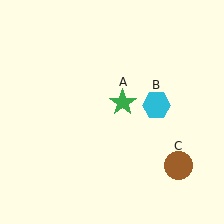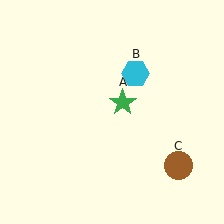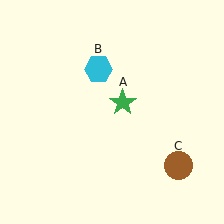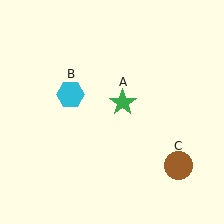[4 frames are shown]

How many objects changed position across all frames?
1 object changed position: cyan hexagon (object B).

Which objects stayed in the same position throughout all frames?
Green star (object A) and brown circle (object C) remained stationary.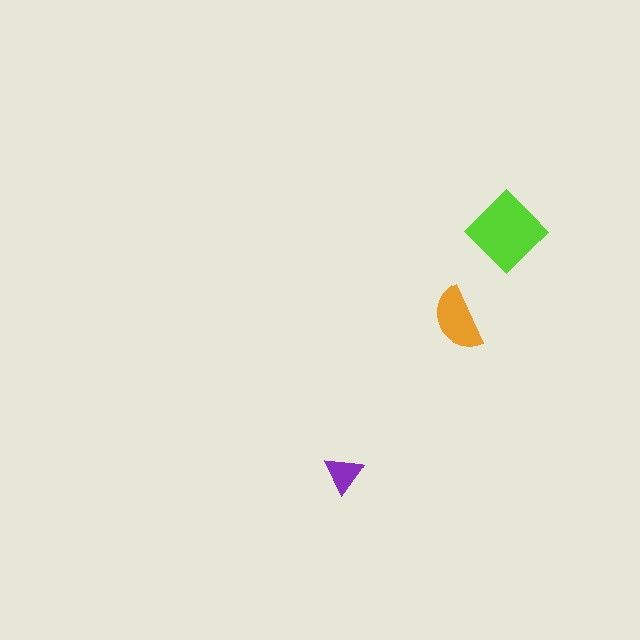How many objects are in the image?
There are 3 objects in the image.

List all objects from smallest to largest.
The purple triangle, the orange semicircle, the lime diamond.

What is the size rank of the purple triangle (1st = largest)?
3rd.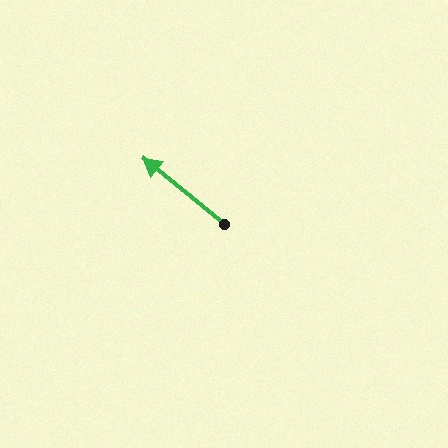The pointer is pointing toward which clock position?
Roughly 10 o'clock.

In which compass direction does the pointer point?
Northwest.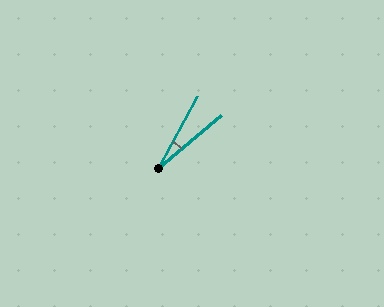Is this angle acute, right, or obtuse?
It is acute.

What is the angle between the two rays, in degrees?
Approximately 21 degrees.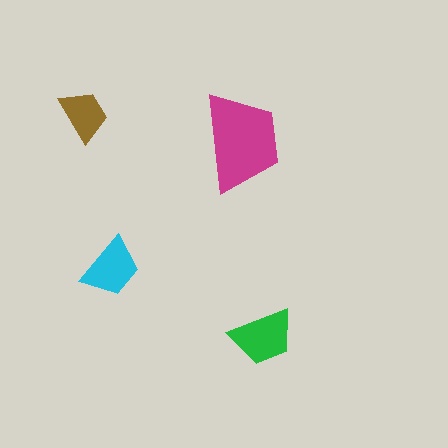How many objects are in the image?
There are 4 objects in the image.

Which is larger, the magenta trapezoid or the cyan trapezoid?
The magenta one.